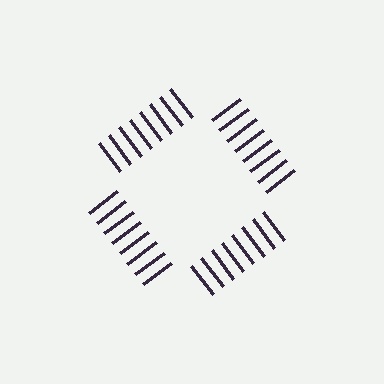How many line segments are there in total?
32 — 8 along each of the 4 edges.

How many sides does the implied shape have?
4 sides — the line-ends trace a square.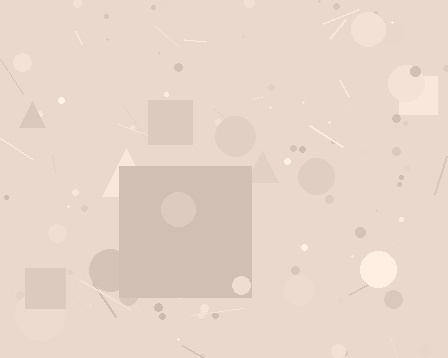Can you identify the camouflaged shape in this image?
The camouflaged shape is a square.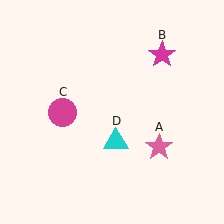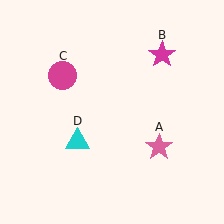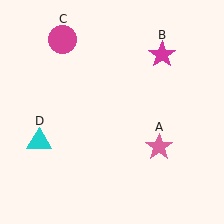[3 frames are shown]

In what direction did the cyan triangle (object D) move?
The cyan triangle (object D) moved left.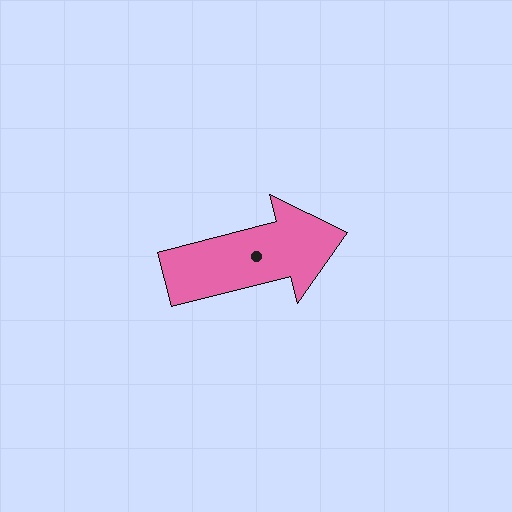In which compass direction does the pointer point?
East.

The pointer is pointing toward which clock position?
Roughly 3 o'clock.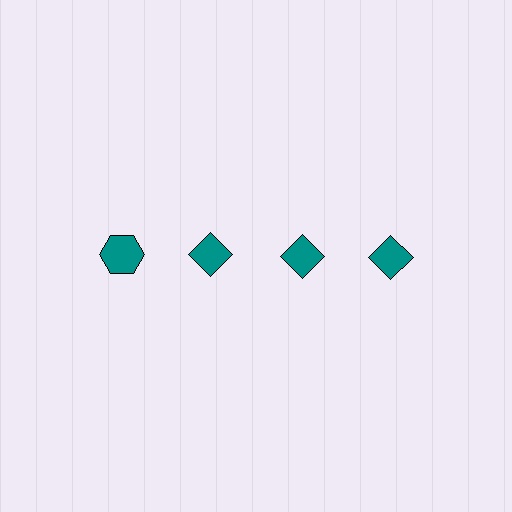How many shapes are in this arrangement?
There are 4 shapes arranged in a grid pattern.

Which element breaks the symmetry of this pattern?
The teal hexagon in the top row, leftmost column breaks the symmetry. All other shapes are teal diamonds.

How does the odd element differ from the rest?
It has a different shape: hexagon instead of diamond.